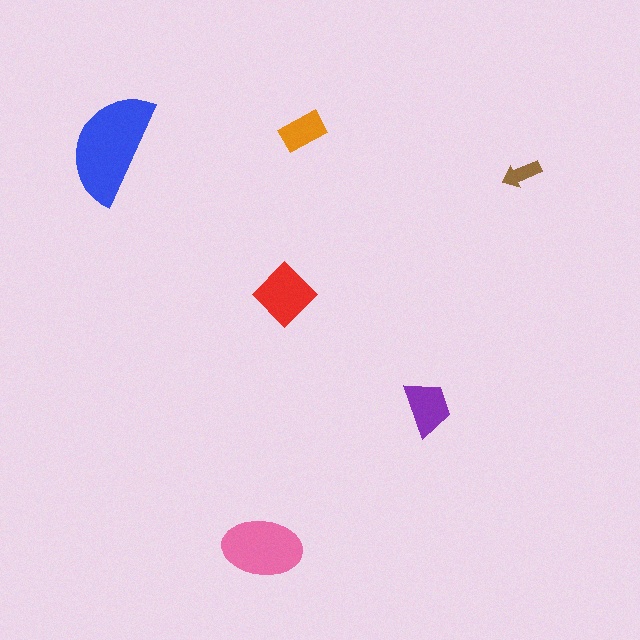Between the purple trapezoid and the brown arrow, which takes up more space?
The purple trapezoid.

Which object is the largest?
The blue semicircle.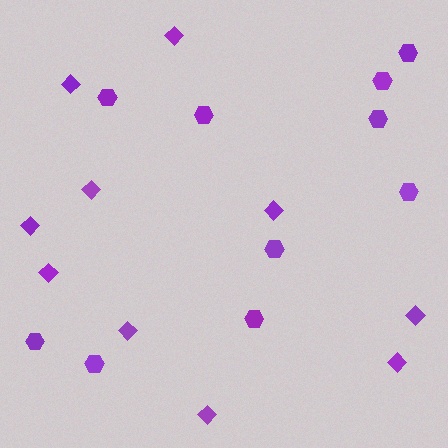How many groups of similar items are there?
There are 2 groups: one group of diamonds (10) and one group of hexagons (10).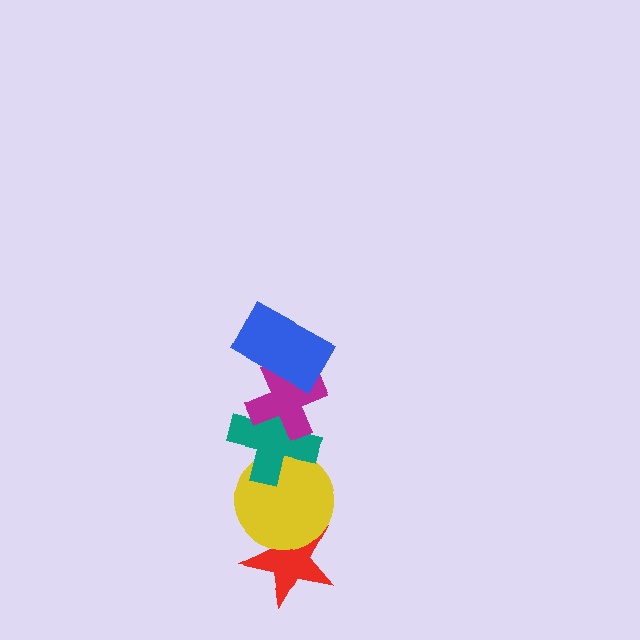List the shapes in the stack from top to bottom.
From top to bottom: the blue rectangle, the magenta cross, the teal cross, the yellow circle, the red star.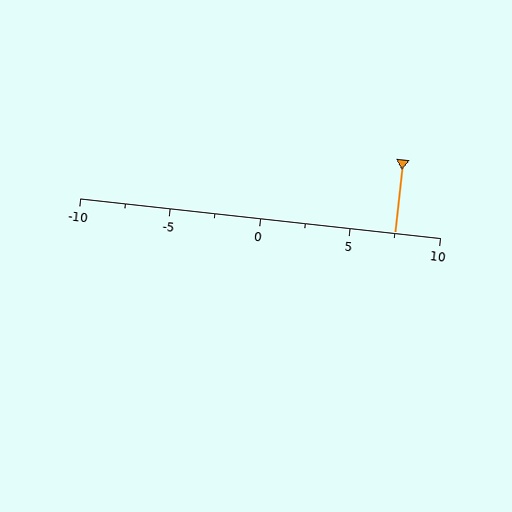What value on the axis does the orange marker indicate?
The marker indicates approximately 7.5.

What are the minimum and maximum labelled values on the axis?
The axis runs from -10 to 10.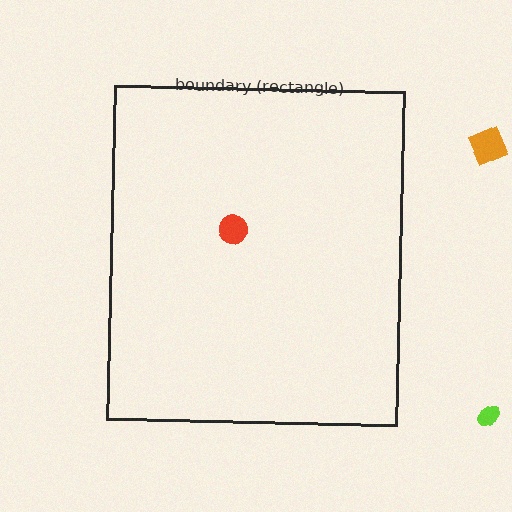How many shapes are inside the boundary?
1 inside, 2 outside.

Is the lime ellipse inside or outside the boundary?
Outside.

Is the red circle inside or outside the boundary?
Inside.